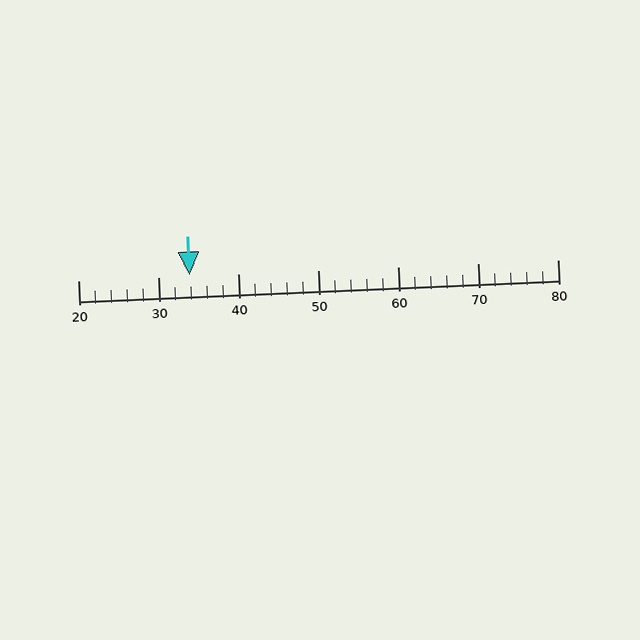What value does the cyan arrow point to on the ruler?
The cyan arrow points to approximately 34.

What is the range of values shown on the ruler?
The ruler shows values from 20 to 80.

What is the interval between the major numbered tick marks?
The major tick marks are spaced 10 units apart.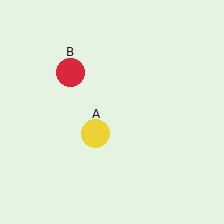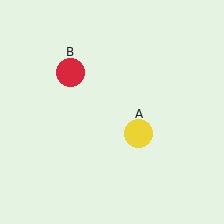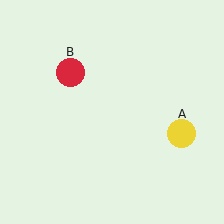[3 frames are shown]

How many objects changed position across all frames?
1 object changed position: yellow circle (object A).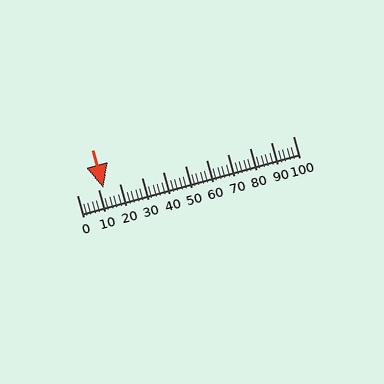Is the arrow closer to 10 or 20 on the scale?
The arrow is closer to 10.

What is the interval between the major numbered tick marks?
The major tick marks are spaced 10 units apart.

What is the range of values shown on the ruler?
The ruler shows values from 0 to 100.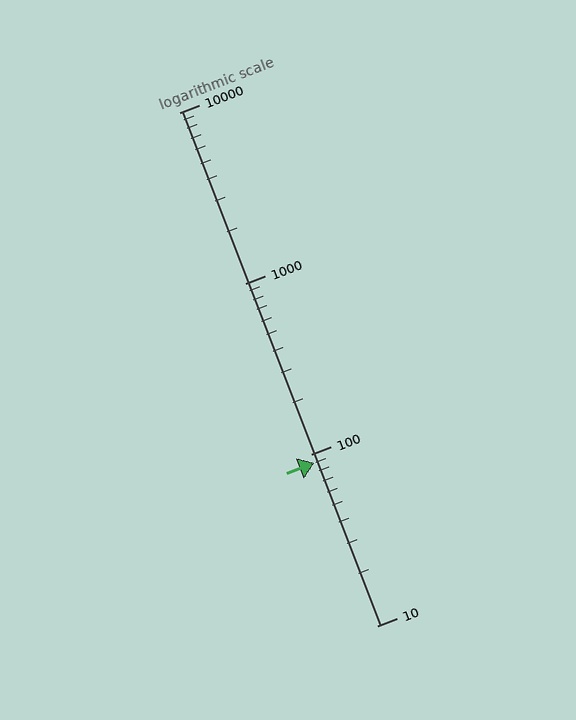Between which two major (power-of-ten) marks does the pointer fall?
The pointer is between 10 and 100.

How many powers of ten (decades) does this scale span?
The scale spans 3 decades, from 10 to 10000.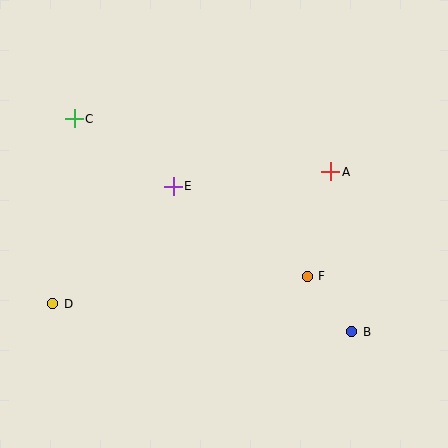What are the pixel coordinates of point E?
Point E is at (173, 186).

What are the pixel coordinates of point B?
Point B is at (352, 332).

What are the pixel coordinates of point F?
Point F is at (307, 276).